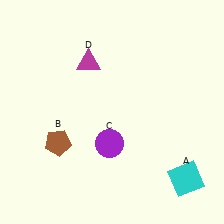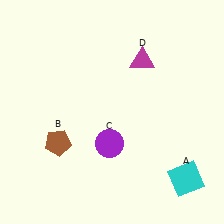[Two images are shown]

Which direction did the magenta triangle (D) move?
The magenta triangle (D) moved right.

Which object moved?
The magenta triangle (D) moved right.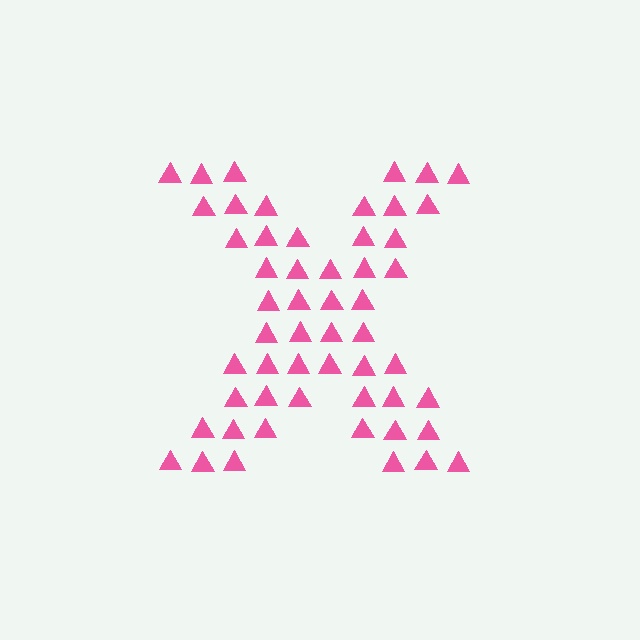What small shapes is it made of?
It is made of small triangles.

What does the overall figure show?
The overall figure shows the letter X.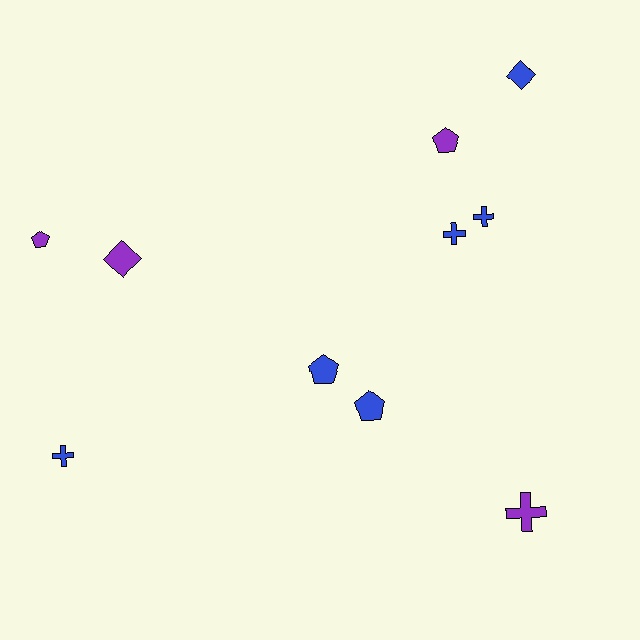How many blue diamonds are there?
There is 1 blue diamond.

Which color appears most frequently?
Blue, with 6 objects.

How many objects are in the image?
There are 10 objects.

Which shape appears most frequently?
Cross, with 4 objects.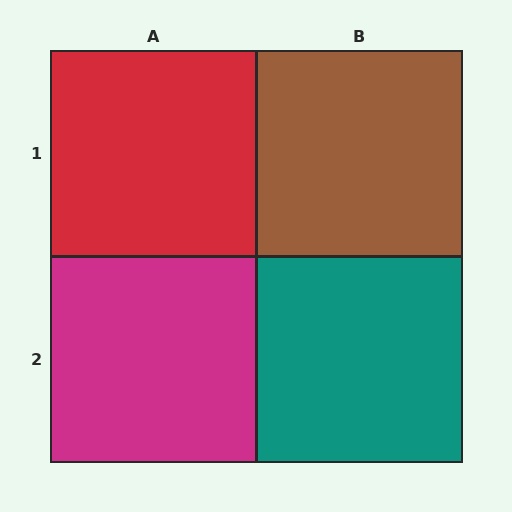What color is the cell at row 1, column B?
Brown.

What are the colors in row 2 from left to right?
Magenta, teal.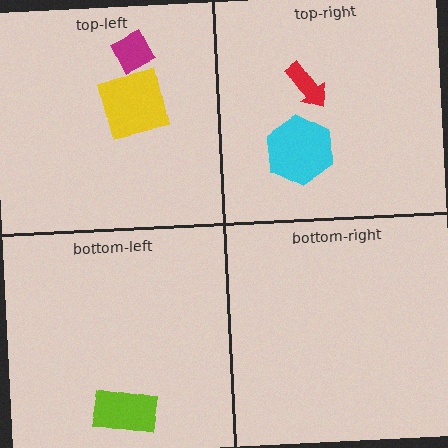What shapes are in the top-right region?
The cyan hexagon, the red arrow.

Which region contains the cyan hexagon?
The top-right region.